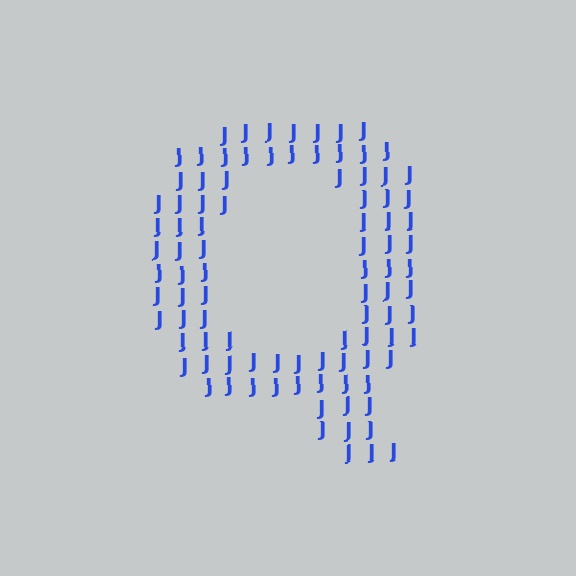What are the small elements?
The small elements are letter J's.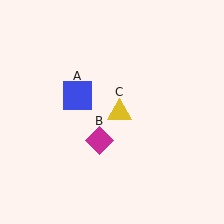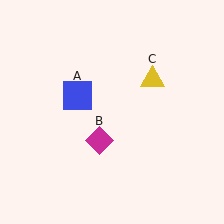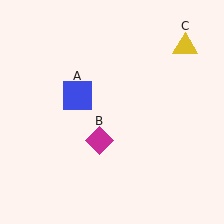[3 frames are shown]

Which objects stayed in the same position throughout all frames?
Blue square (object A) and magenta diamond (object B) remained stationary.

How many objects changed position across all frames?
1 object changed position: yellow triangle (object C).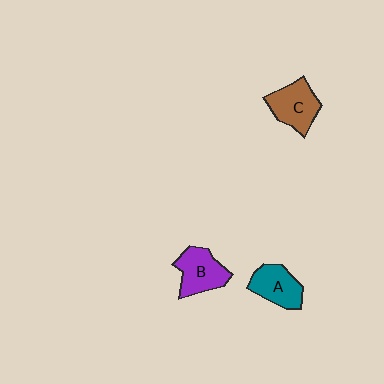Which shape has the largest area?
Shape C (brown).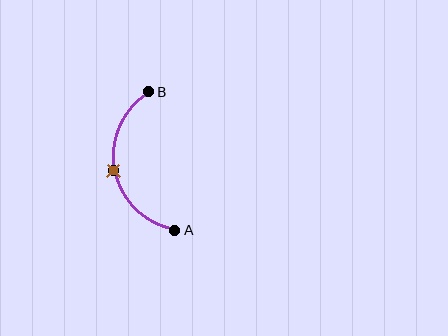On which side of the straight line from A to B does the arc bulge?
The arc bulges to the left of the straight line connecting A and B.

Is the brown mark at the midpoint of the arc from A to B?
Yes. The brown mark lies on the arc at equal arc-length from both A and B — it is the arc midpoint.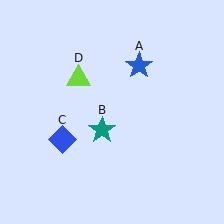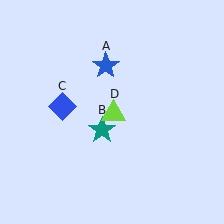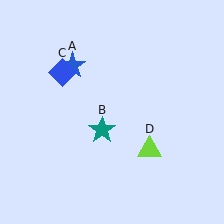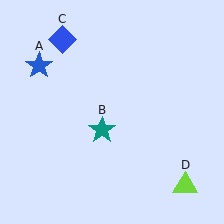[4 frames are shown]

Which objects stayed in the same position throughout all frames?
Teal star (object B) remained stationary.